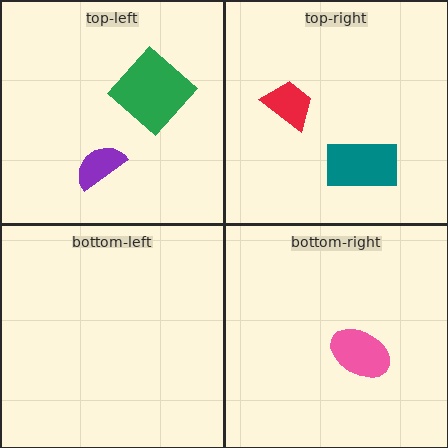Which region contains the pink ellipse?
The bottom-right region.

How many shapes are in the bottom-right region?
1.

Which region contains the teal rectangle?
The top-right region.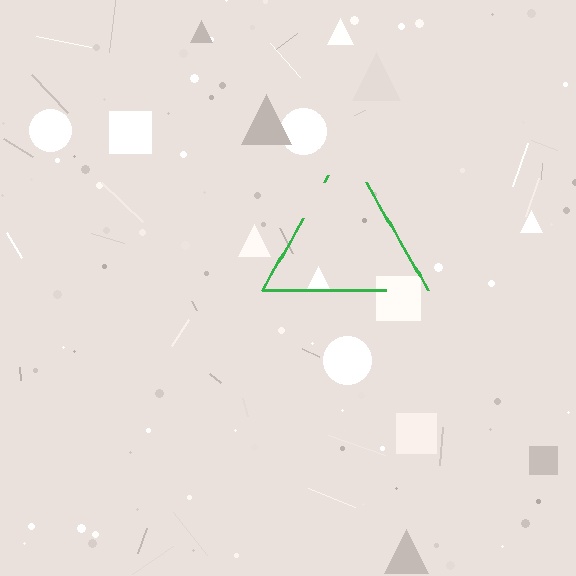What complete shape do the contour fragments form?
The contour fragments form a triangle.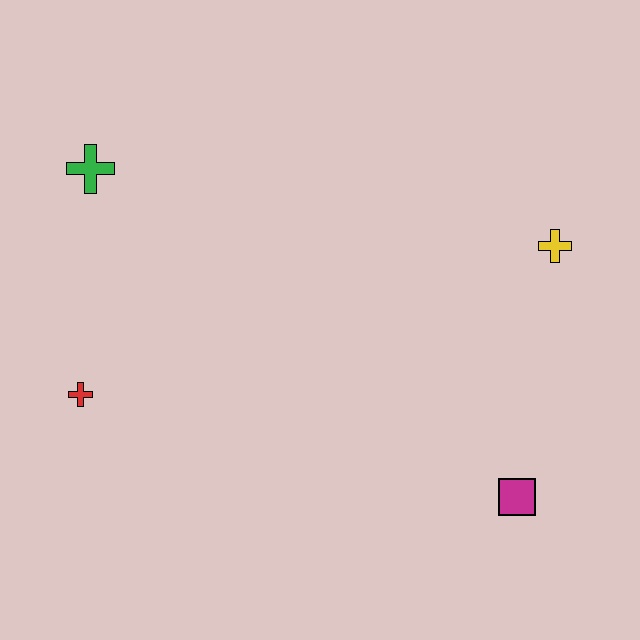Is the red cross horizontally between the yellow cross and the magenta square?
No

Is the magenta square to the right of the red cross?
Yes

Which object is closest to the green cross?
The red cross is closest to the green cross.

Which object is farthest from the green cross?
The magenta square is farthest from the green cross.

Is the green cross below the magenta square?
No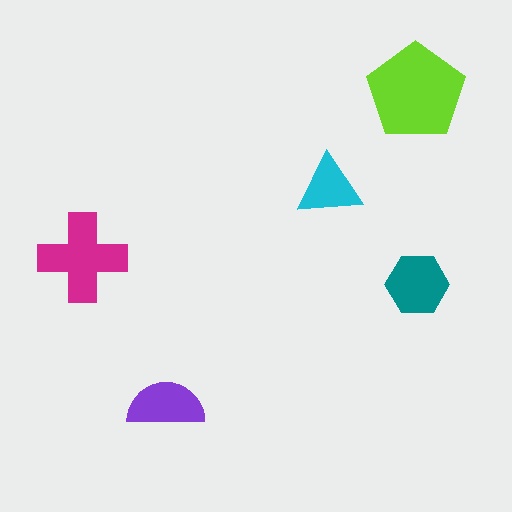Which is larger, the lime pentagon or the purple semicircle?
The lime pentagon.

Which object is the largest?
The lime pentagon.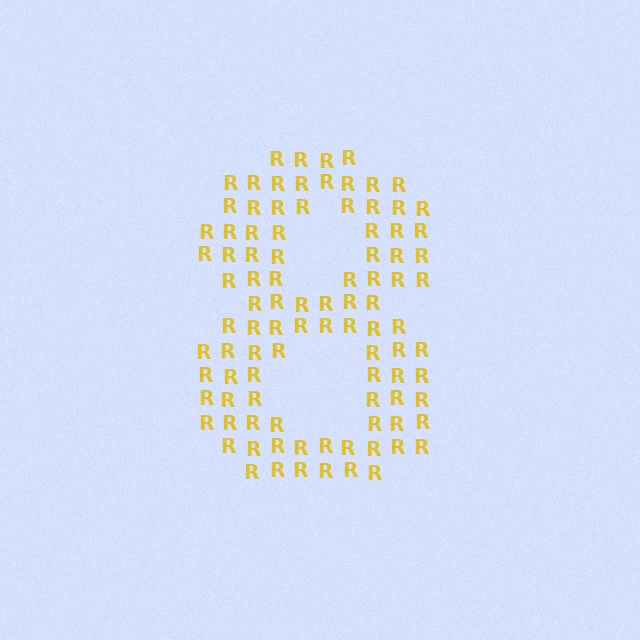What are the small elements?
The small elements are letter R's.